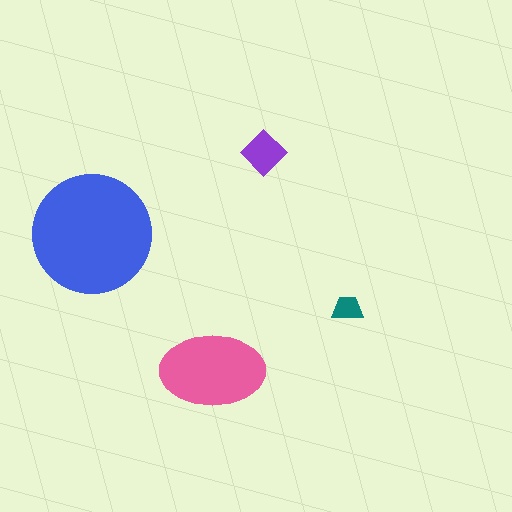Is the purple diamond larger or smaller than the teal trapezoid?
Larger.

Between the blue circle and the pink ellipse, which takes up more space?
The blue circle.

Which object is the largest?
The blue circle.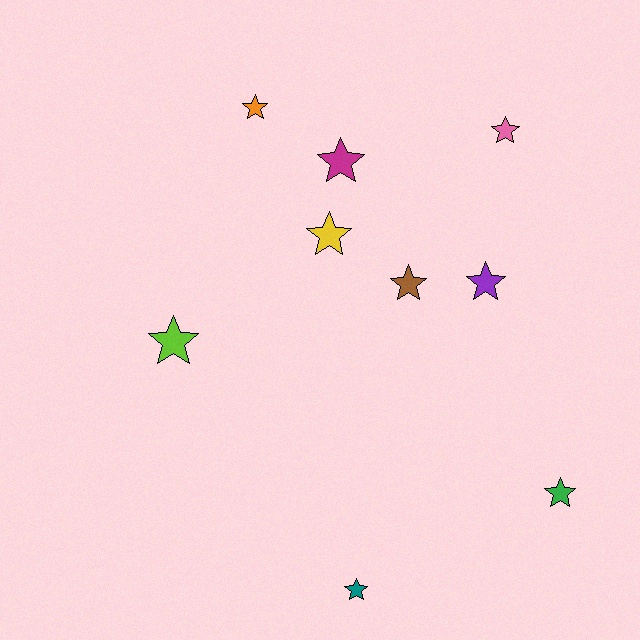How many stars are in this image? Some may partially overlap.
There are 9 stars.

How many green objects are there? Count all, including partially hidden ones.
There is 1 green object.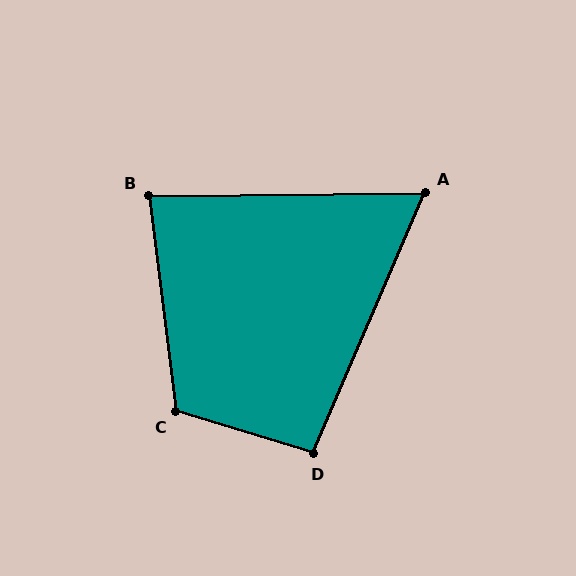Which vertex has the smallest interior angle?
A, at approximately 66 degrees.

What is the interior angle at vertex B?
Approximately 84 degrees (acute).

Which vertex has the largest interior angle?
C, at approximately 114 degrees.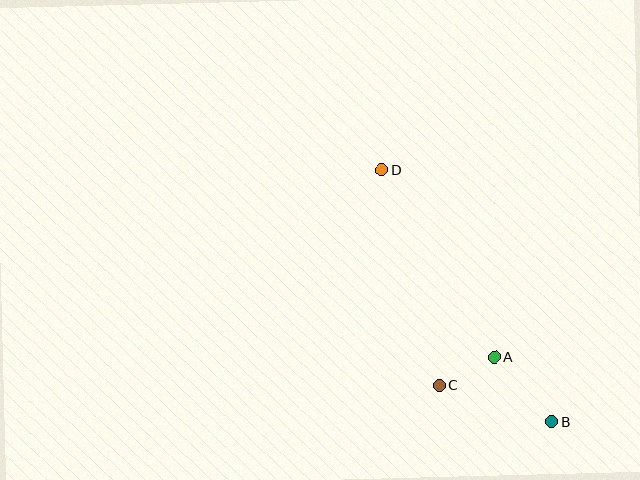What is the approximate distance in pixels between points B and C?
The distance between B and C is approximately 118 pixels.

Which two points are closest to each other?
Points A and C are closest to each other.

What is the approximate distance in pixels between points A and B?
The distance between A and B is approximately 86 pixels.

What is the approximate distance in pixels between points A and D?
The distance between A and D is approximately 218 pixels.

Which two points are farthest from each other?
Points B and D are farthest from each other.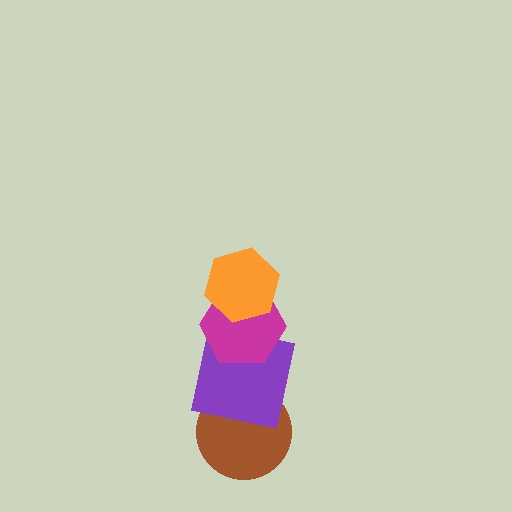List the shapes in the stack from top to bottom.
From top to bottom: the orange hexagon, the magenta hexagon, the purple square, the brown circle.